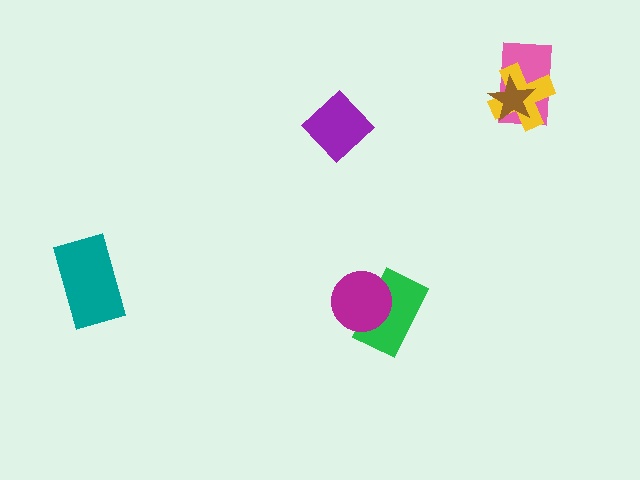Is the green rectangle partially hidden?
Yes, it is partially covered by another shape.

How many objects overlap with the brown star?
2 objects overlap with the brown star.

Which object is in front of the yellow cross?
The brown star is in front of the yellow cross.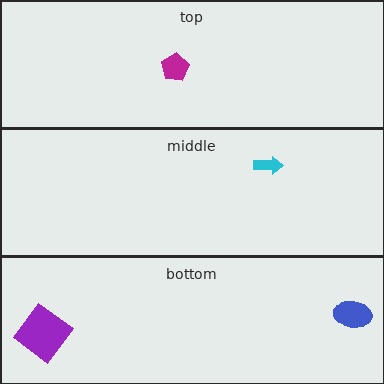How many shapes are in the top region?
1.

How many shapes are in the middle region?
1.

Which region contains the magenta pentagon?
The top region.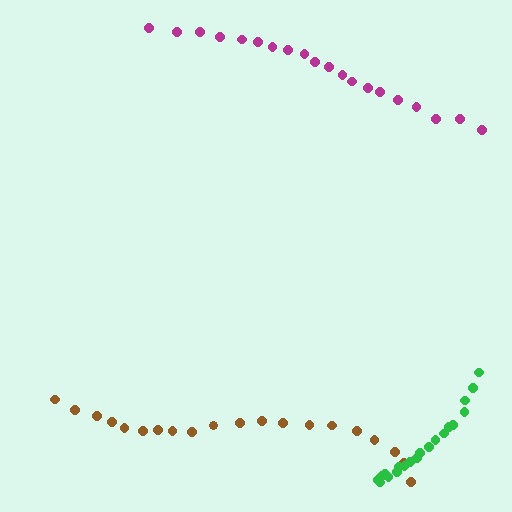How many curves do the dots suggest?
There are 3 distinct paths.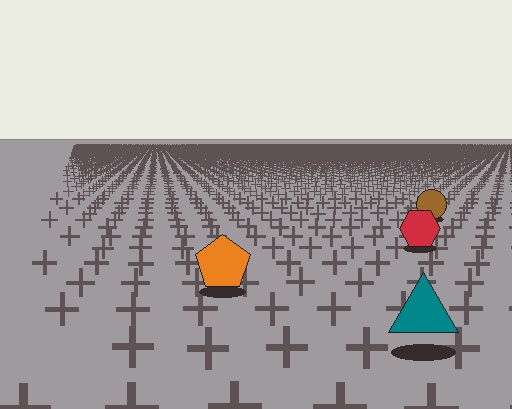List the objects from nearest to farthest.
From nearest to farthest: the teal triangle, the orange pentagon, the red hexagon, the brown circle.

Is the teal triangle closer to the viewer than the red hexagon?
Yes. The teal triangle is closer — you can tell from the texture gradient: the ground texture is coarser near it.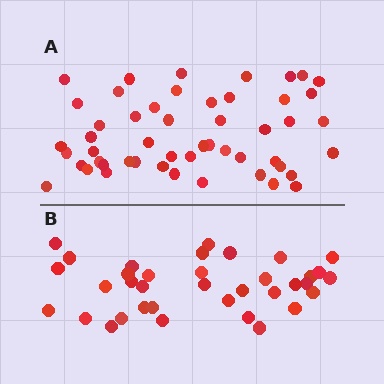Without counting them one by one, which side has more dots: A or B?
Region A (the top region) has more dots.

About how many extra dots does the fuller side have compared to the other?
Region A has approximately 15 more dots than region B.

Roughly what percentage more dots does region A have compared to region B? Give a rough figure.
About 40% more.